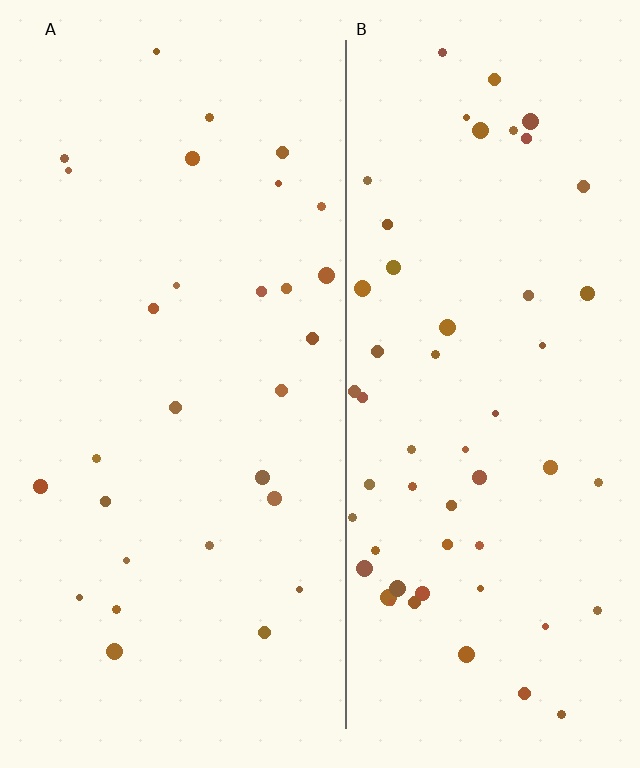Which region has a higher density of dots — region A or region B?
B (the right).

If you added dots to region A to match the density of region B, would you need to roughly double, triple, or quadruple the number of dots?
Approximately double.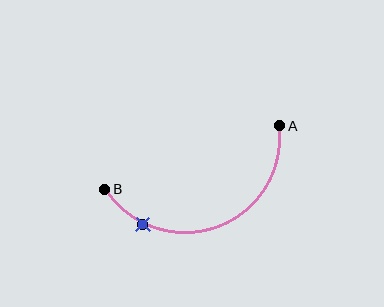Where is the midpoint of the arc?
The arc midpoint is the point on the curve farthest from the straight line joining A and B. It sits below that line.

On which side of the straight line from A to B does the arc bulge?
The arc bulges below the straight line connecting A and B.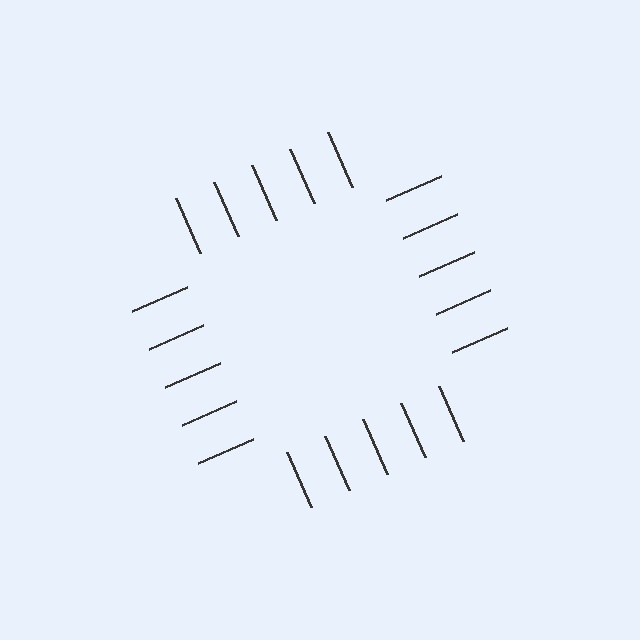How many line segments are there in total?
20 — 5 along each of the 4 edges.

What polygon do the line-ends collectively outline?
An illusory square — the line segments terminate on its edges but no continuous stroke is drawn.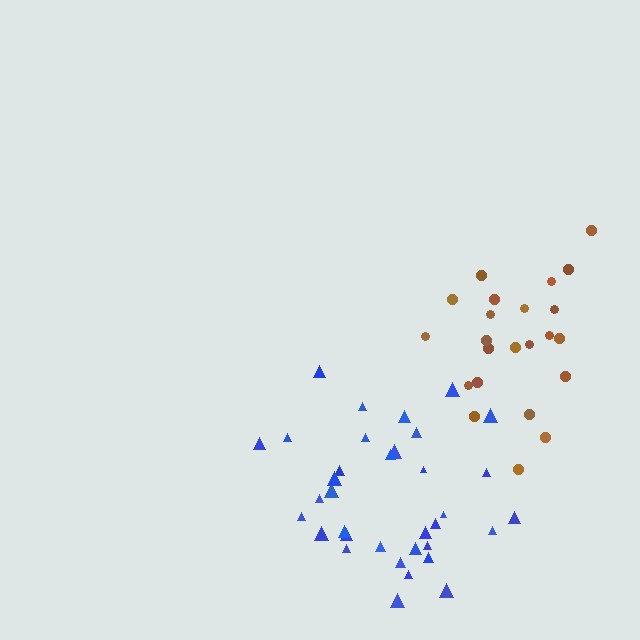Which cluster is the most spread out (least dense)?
Blue.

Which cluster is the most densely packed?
Brown.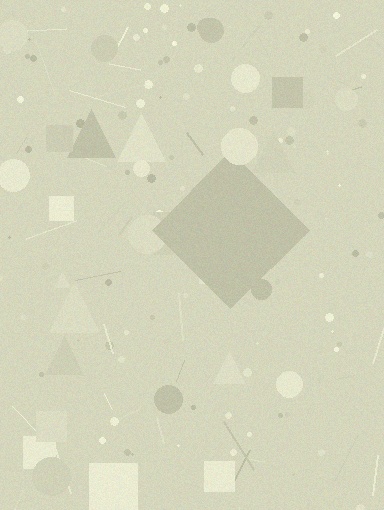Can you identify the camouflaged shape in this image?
The camouflaged shape is a diamond.